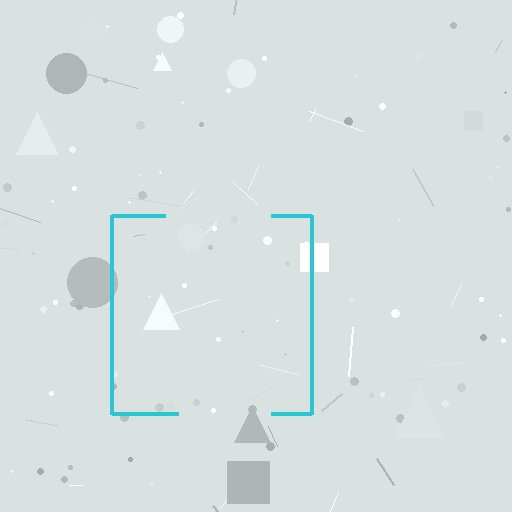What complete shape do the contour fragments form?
The contour fragments form a square.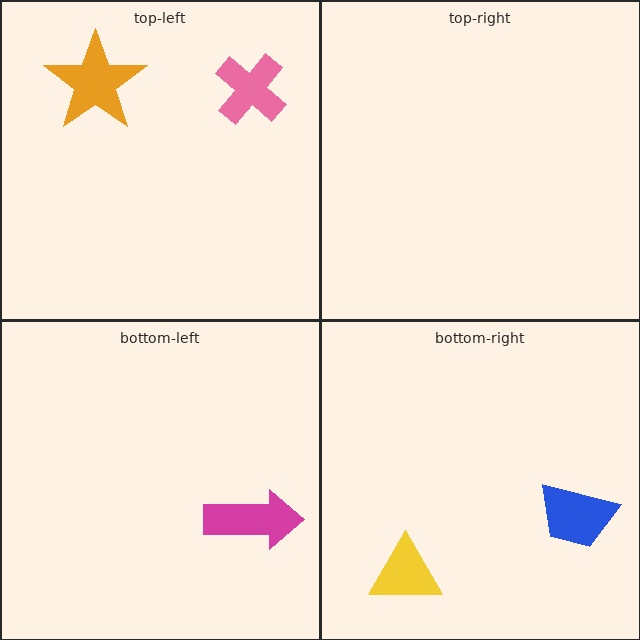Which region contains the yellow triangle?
The bottom-right region.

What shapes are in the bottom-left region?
The magenta arrow.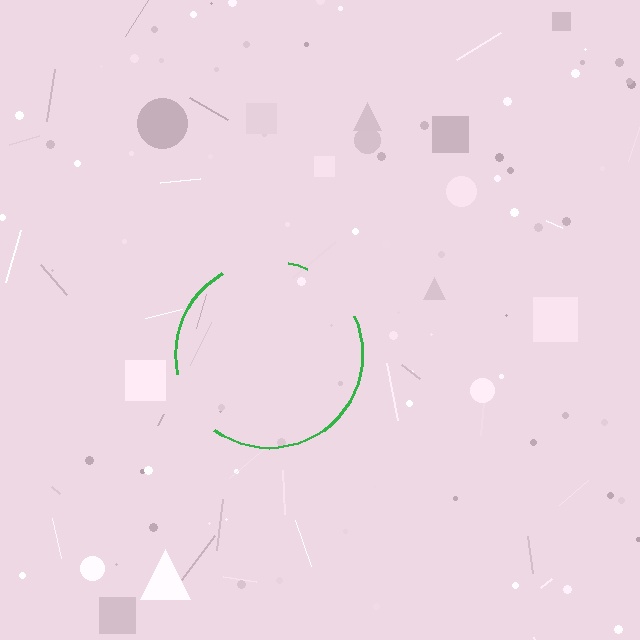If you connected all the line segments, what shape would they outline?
They would outline a circle.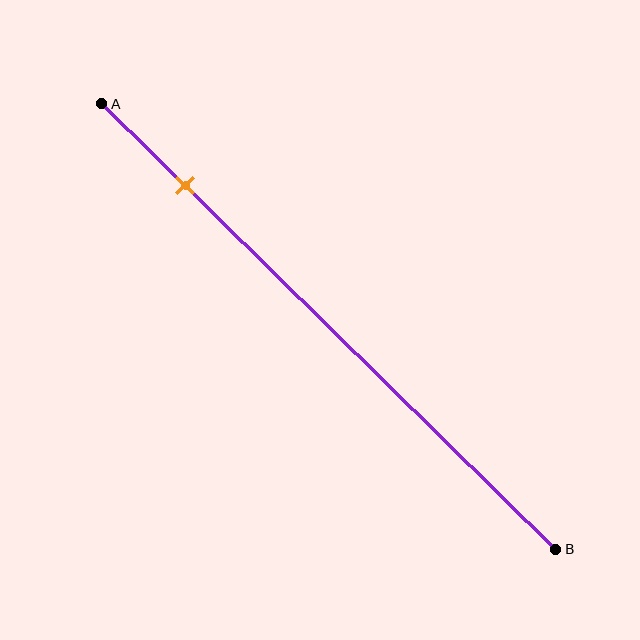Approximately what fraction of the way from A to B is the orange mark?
The orange mark is approximately 20% of the way from A to B.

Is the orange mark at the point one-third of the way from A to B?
No, the mark is at about 20% from A, not at the 33% one-third point.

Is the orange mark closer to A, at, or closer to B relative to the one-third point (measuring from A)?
The orange mark is closer to point A than the one-third point of segment AB.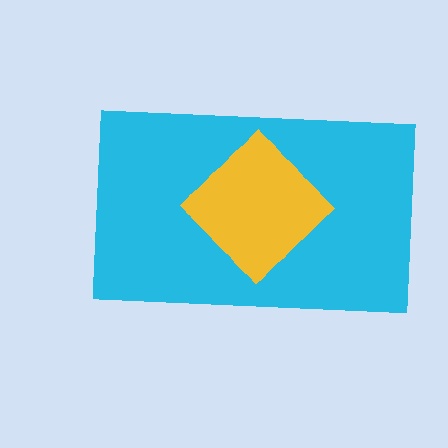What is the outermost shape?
The cyan rectangle.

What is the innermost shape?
The yellow diamond.